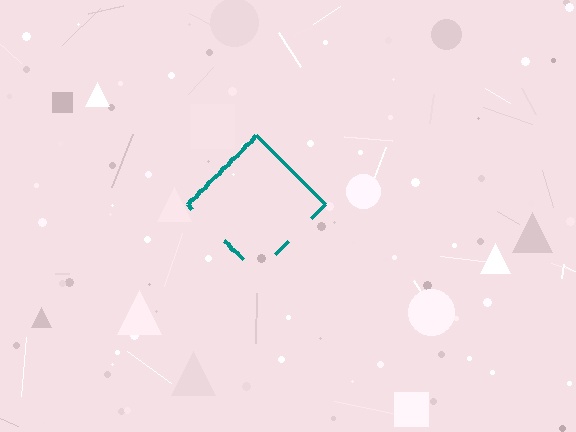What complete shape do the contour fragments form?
The contour fragments form a diamond.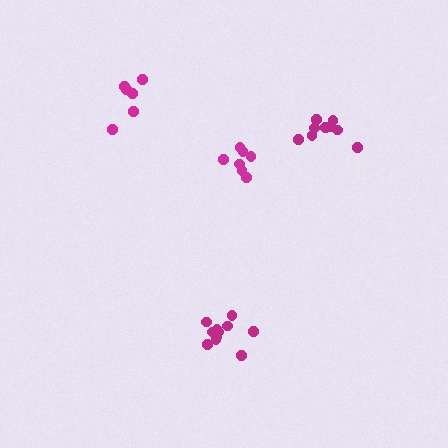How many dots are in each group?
Group 1: 7 dots, Group 2: 11 dots, Group 3: 6 dots, Group 4: 9 dots (33 total).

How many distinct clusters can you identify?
There are 4 distinct clusters.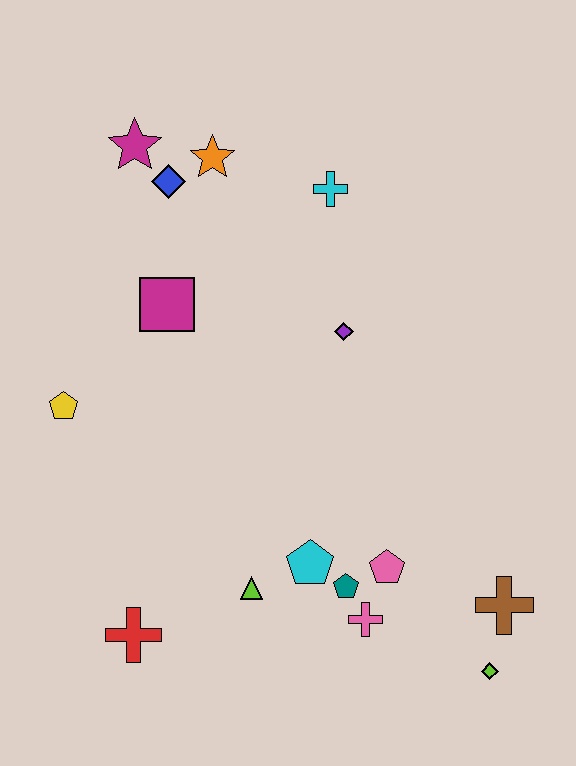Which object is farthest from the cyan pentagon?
The magenta star is farthest from the cyan pentagon.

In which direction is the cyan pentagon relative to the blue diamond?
The cyan pentagon is below the blue diamond.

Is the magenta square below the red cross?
No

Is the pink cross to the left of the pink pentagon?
Yes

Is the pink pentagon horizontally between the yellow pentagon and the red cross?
No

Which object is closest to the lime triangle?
The cyan pentagon is closest to the lime triangle.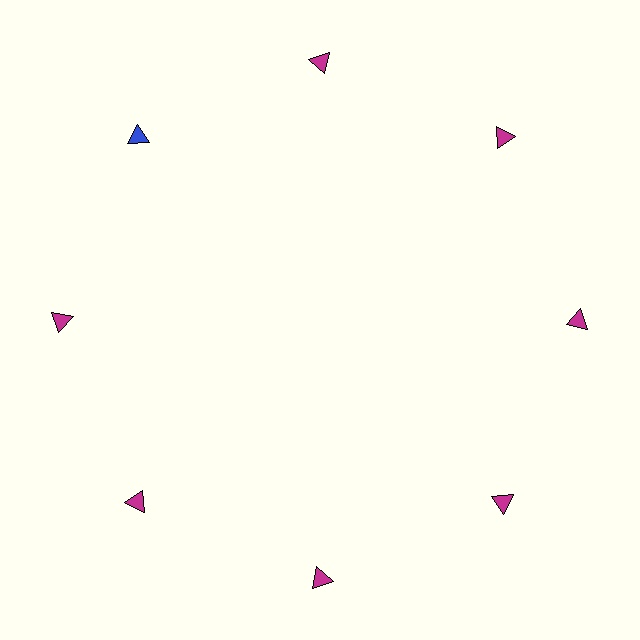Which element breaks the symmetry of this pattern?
The blue triangle at roughly the 10 o'clock position breaks the symmetry. All other shapes are magenta triangles.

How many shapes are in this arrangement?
There are 8 shapes arranged in a ring pattern.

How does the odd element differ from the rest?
It has a different color: blue instead of magenta.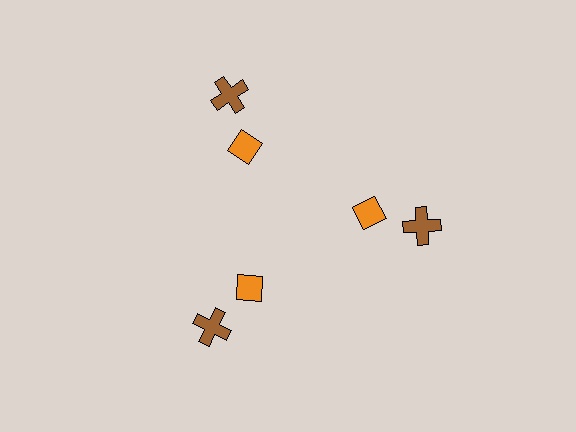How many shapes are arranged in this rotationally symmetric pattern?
There are 6 shapes, arranged in 3 groups of 2.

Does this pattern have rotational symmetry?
Yes, this pattern has 3-fold rotational symmetry. It looks the same after rotating 120 degrees around the center.